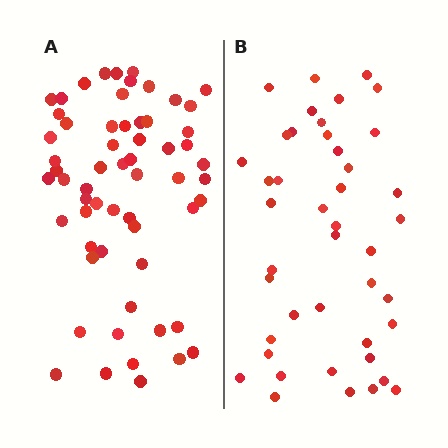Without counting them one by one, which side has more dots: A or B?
Region A (the left region) has more dots.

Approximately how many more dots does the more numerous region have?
Region A has approximately 15 more dots than region B.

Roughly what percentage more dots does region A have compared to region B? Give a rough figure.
About 40% more.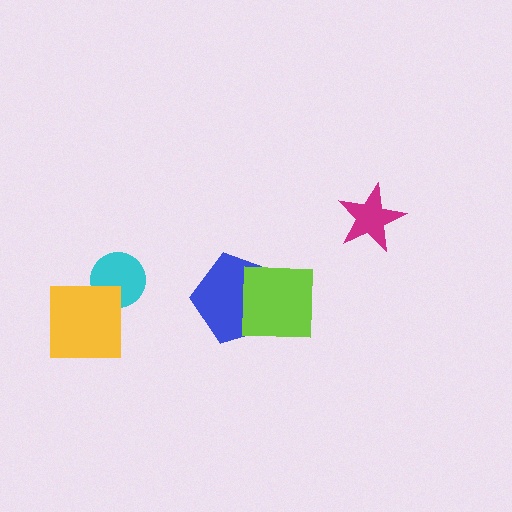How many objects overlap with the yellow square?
1 object overlaps with the yellow square.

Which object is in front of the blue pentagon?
The lime square is in front of the blue pentagon.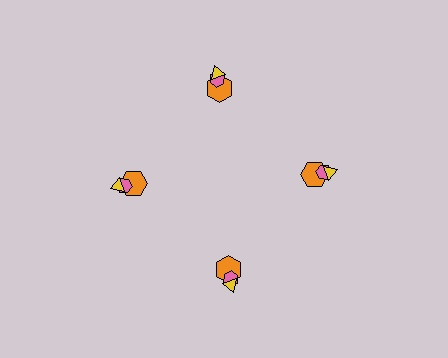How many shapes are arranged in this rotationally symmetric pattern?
There are 12 shapes, arranged in 4 groups of 3.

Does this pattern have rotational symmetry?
Yes, this pattern has 4-fold rotational symmetry. It looks the same after rotating 90 degrees around the center.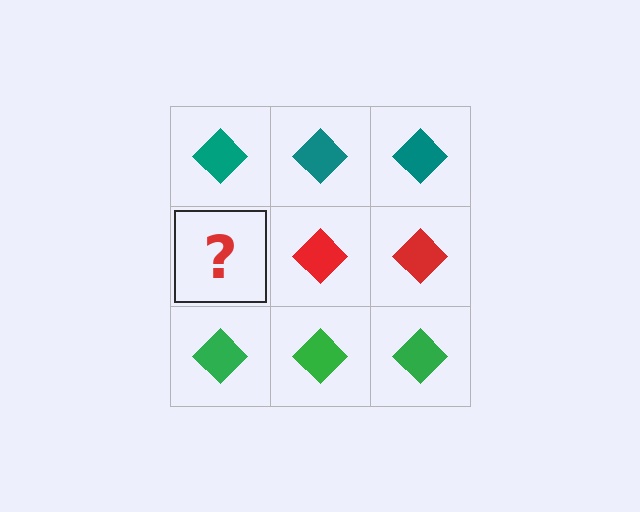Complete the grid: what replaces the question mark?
The question mark should be replaced with a red diamond.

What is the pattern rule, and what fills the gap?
The rule is that each row has a consistent color. The gap should be filled with a red diamond.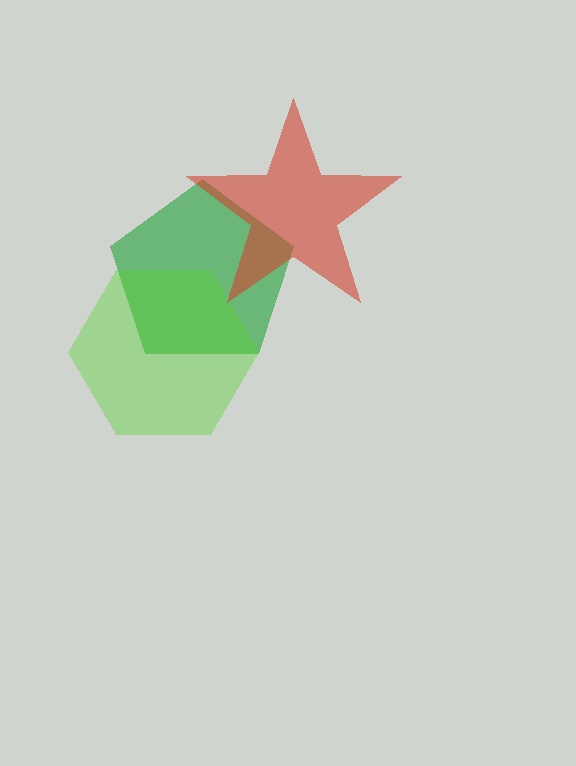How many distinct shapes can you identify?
There are 3 distinct shapes: a green pentagon, a lime hexagon, a red star.